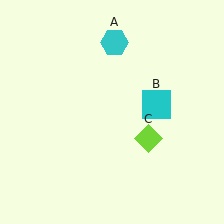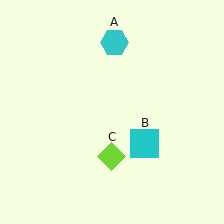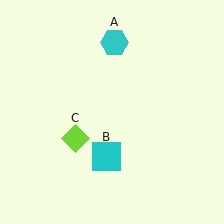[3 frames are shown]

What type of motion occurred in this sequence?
The cyan square (object B), lime diamond (object C) rotated clockwise around the center of the scene.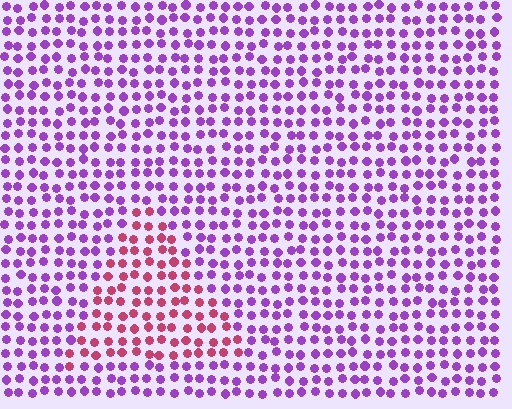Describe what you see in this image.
The image is filled with small purple elements in a uniform arrangement. A triangle-shaped region is visible where the elements are tinted to a slightly different hue, forming a subtle color boundary.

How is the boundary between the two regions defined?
The boundary is defined purely by a slight shift in hue (about 56 degrees). Spacing, size, and orientation are identical on both sides.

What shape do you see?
I see a triangle.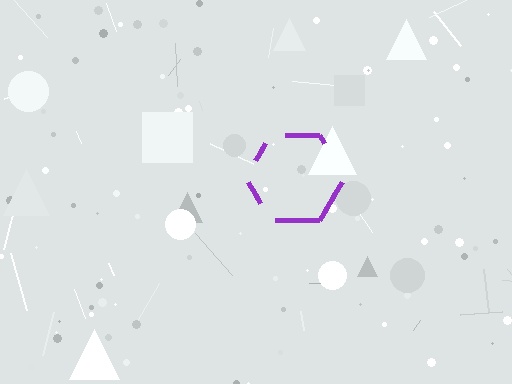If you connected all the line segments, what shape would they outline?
They would outline a hexagon.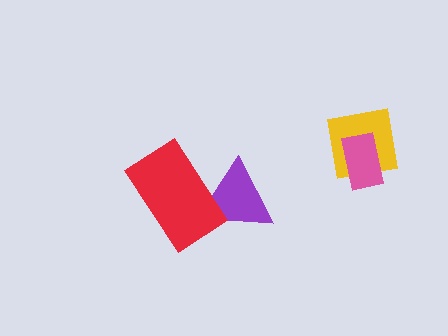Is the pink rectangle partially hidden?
No, no other shape covers it.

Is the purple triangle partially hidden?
Yes, it is partially covered by another shape.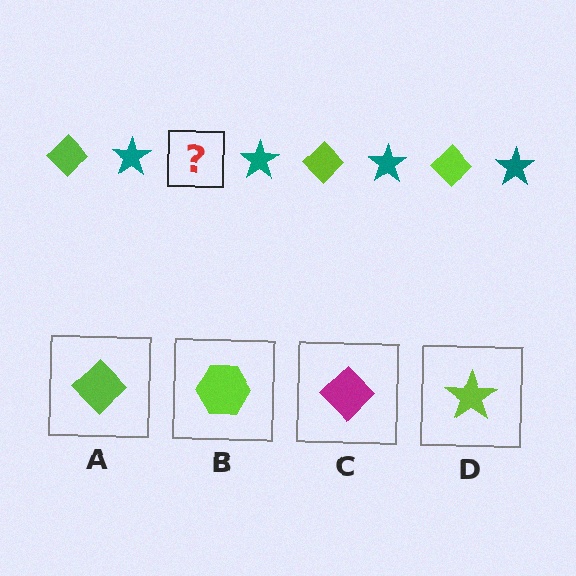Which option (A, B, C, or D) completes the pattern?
A.